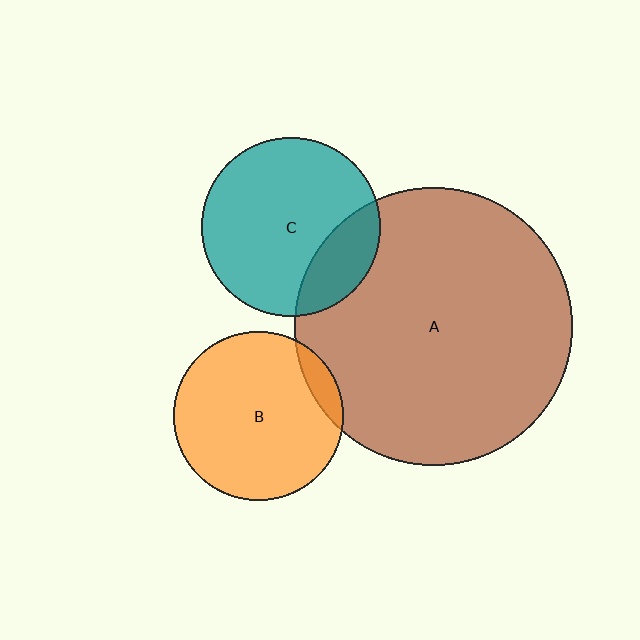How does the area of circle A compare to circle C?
Approximately 2.4 times.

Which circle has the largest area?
Circle A (brown).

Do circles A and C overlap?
Yes.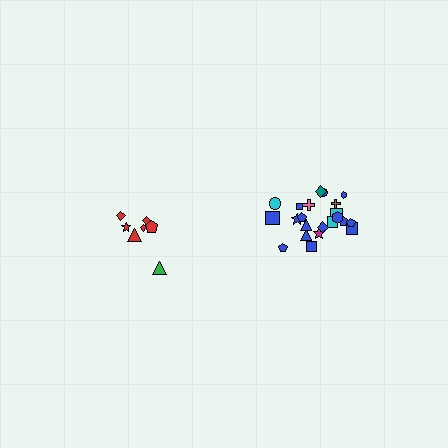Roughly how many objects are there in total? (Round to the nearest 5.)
Roughly 30 objects in total.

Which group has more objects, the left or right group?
The right group.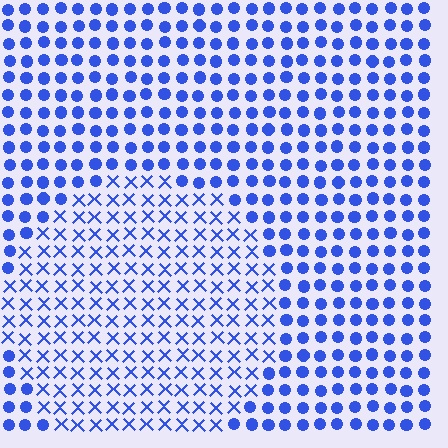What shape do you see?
I see a circle.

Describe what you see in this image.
The image is filled with small blue elements arranged in a uniform grid. A circle-shaped region contains X marks, while the surrounding area contains circles. The boundary is defined purely by the change in element shape.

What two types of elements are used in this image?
The image uses X marks inside the circle region and circles outside it.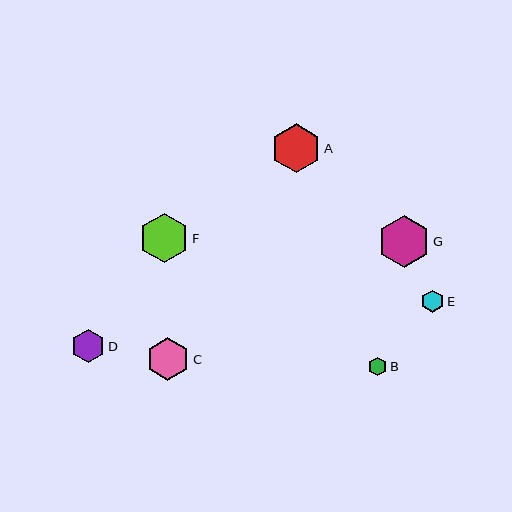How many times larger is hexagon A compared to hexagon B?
Hexagon A is approximately 2.7 times the size of hexagon B.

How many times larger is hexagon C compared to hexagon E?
Hexagon C is approximately 1.9 times the size of hexagon E.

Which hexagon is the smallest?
Hexagon B is the smallest with a size of approximately 19 pixels.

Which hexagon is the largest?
Hexagon G is the largest with a size of approximately 52 pixels.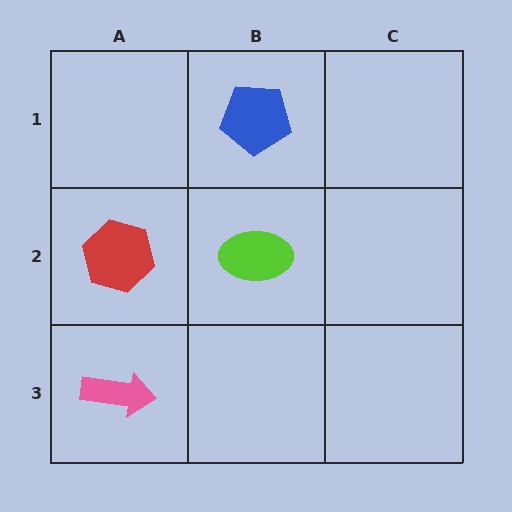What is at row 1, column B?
A blue pentagon.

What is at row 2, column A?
A red hexagon.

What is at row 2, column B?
A lime ellipse.